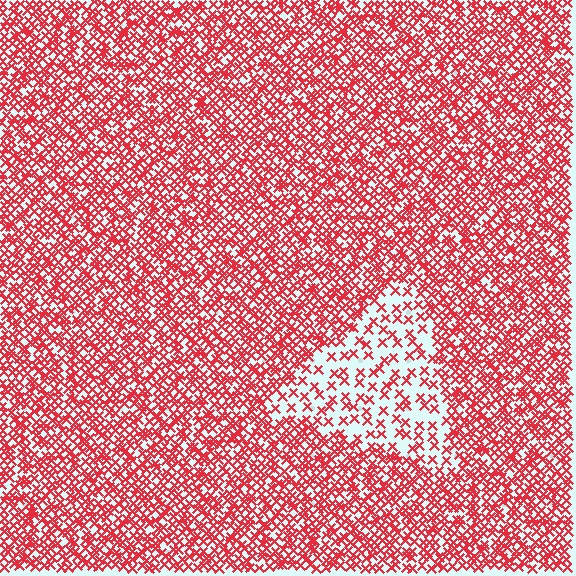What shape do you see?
I see a triangle.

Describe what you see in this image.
The image contains small red elements arranged at two different densities. A triangle-shaped region is visible where the elements are less densely packed than the surrounding area.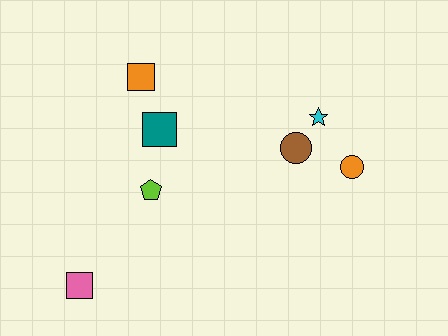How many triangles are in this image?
There are no triangles.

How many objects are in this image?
There are 7 objects.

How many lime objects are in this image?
There is 1 lime object.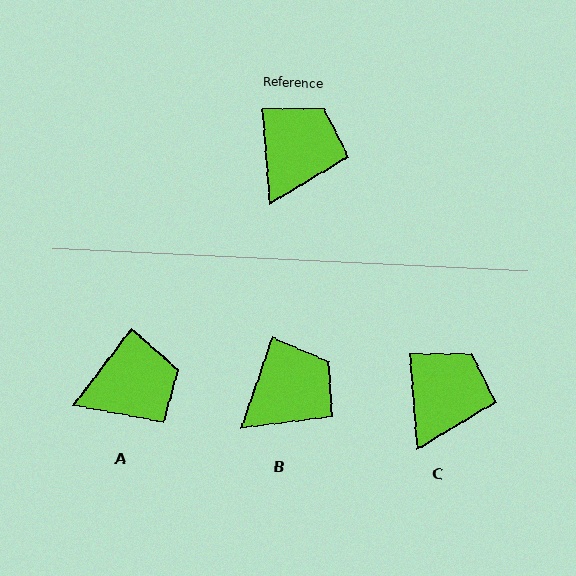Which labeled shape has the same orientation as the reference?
C.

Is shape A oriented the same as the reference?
No, it is off by about 42 degrees.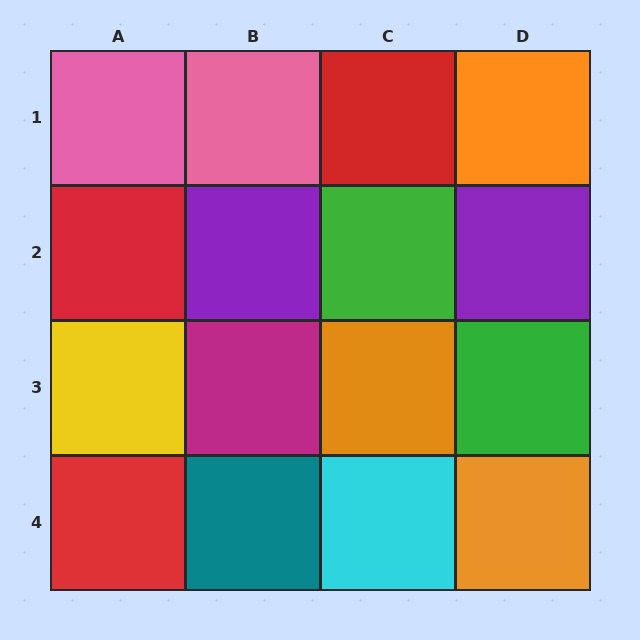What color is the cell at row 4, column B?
Teal.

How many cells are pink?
2 cells are pink.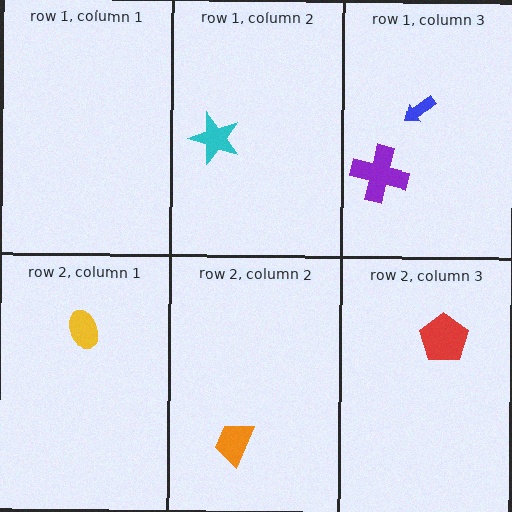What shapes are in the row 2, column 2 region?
The orange trapezoid.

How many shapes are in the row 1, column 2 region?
1.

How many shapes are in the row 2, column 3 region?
1.